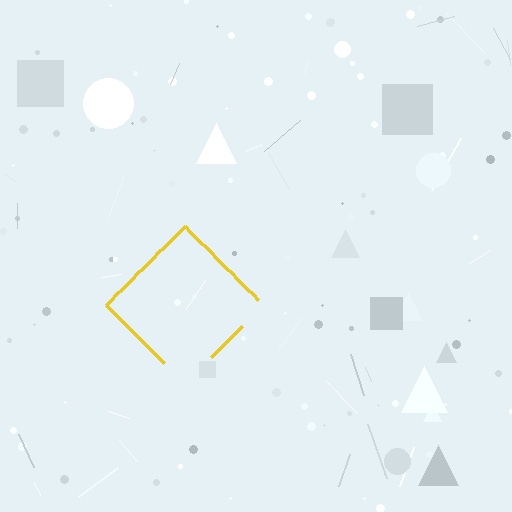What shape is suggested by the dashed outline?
The dashed outline suggests a diamond.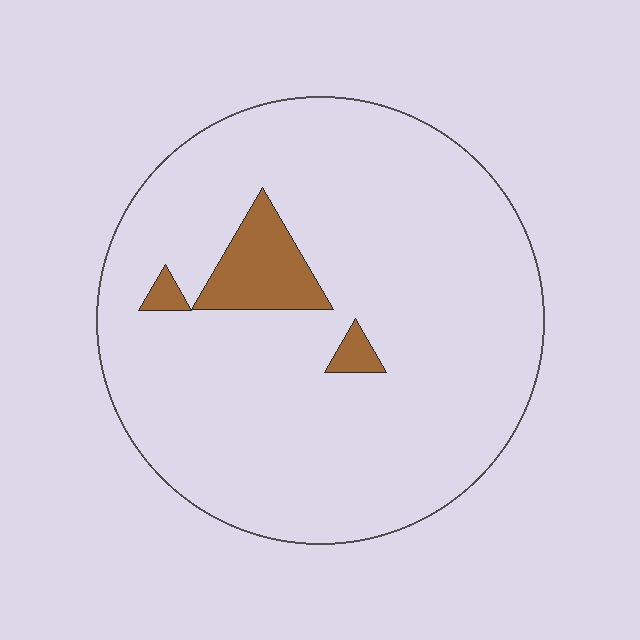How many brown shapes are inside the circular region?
3.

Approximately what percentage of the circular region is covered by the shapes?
Approximately 10%.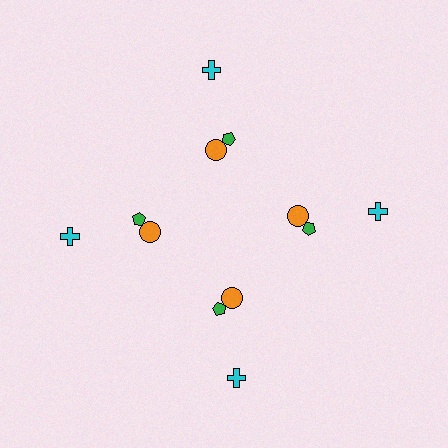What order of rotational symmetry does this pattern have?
This pattern has 4-fold rotational symmetry.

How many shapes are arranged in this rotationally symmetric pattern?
There are 12 shapes, arranged in 4 groups of 3.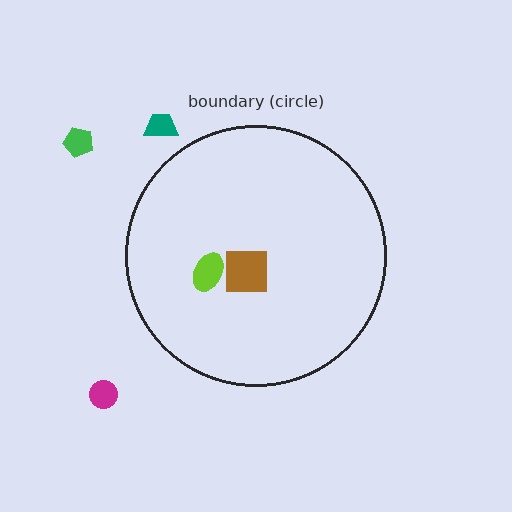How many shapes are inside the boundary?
2 inside, 3 outside.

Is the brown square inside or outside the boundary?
Inside.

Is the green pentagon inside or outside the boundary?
Outside.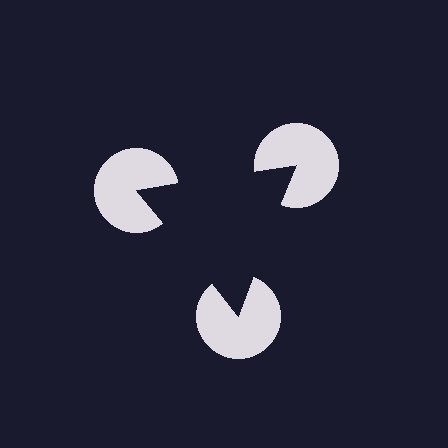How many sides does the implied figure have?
3 sides.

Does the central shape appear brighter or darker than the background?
It typically appears slightly darker than the background, even though no actual brightness change is drawn.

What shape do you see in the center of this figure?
An illusory triangle — its edges are inferred from the aligned wedge cuts in the pac-man discs, not physically drawn.